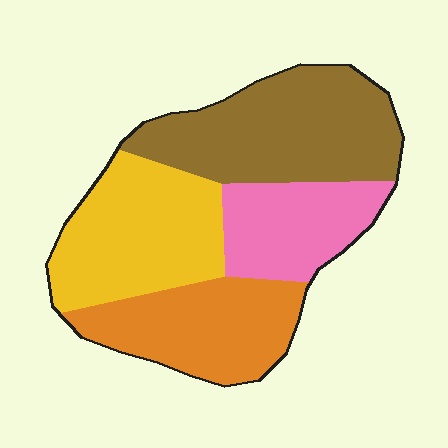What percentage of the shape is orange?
Orange covers roughly 25% of the shape.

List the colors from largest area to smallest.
From largest to smallest: brown, yellow, orange, pink.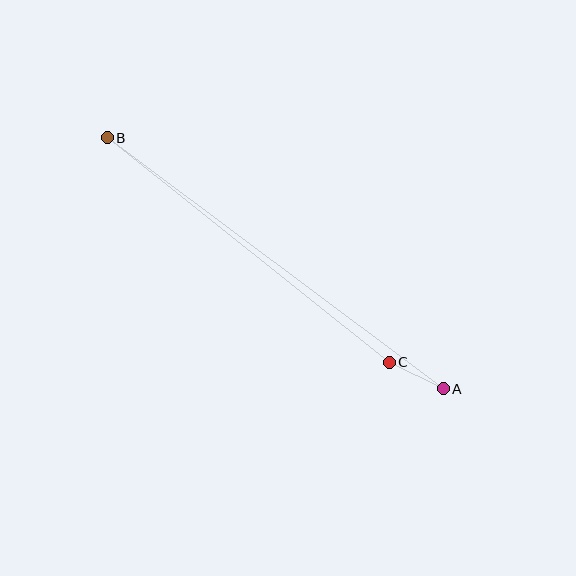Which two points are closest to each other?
Points A and C are closest to each other.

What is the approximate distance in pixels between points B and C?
The distance between B and C is approximately 361 pixels.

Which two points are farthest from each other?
Points A and B are farthest from each other.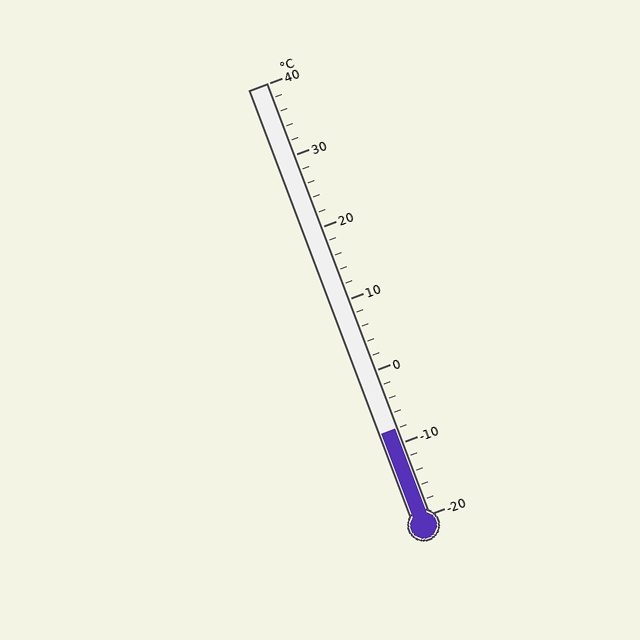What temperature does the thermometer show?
The thermometer shows approximately -8°C.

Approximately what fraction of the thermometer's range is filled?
The thermometer is filled to approximately 20% of its range.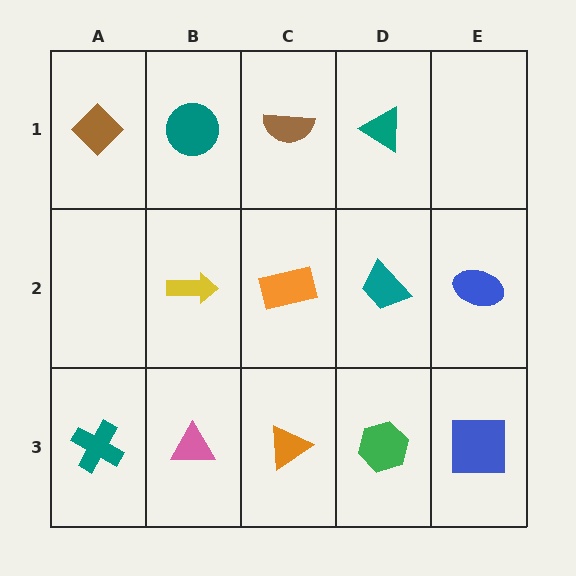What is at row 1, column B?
A teal circle.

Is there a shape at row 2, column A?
No, that cell is empty.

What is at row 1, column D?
A teal triangle.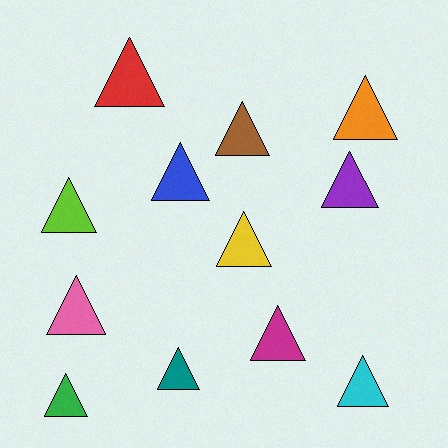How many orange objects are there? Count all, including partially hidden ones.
There is 1 orange object.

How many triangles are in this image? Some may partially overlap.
There are 12 triangles.